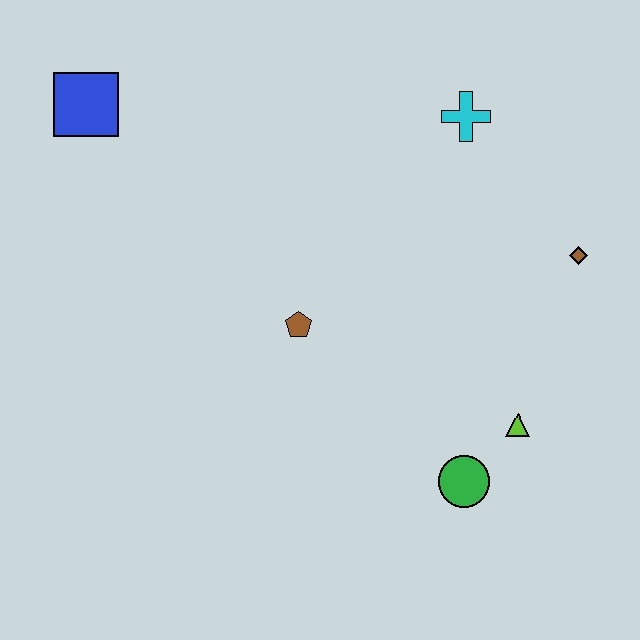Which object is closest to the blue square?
The brown pentagon is closest to the blue square.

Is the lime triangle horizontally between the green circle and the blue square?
No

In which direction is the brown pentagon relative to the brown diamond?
The brown pentagon is to the left of the brown diamond.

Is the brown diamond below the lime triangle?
No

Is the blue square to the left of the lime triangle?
Yes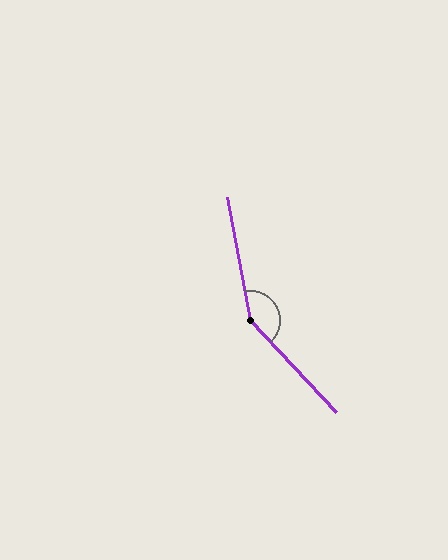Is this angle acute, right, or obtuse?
It is obtuse.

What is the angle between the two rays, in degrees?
Approximately 148 degrees.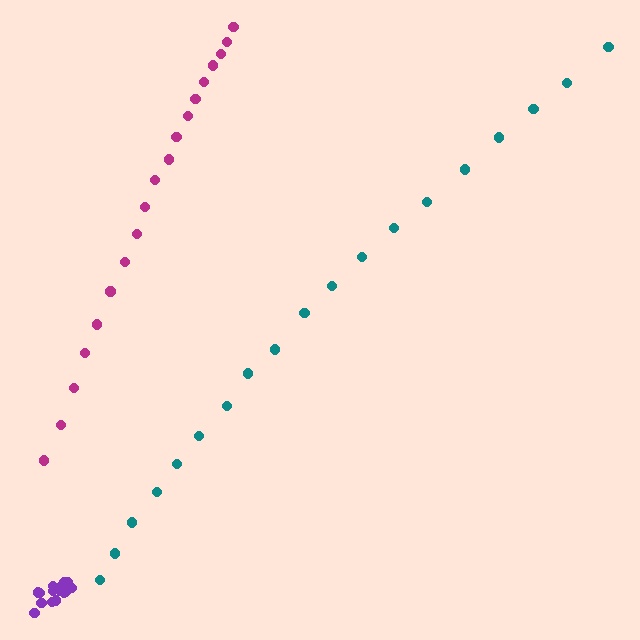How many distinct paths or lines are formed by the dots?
There are 3 distinct paths.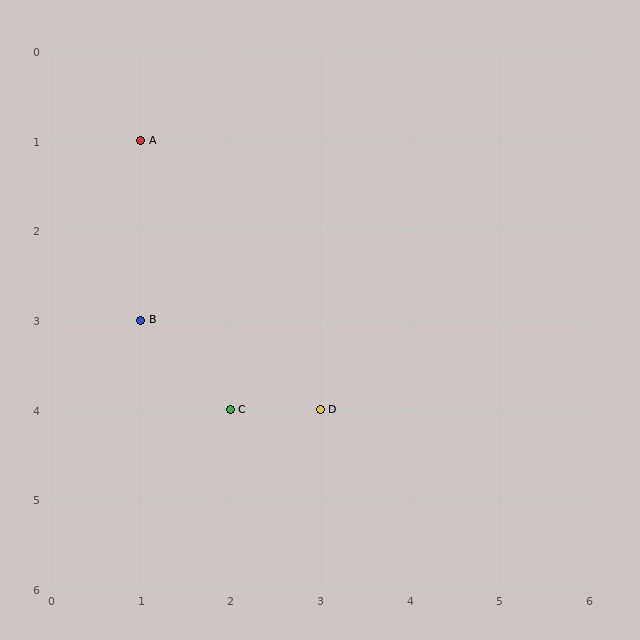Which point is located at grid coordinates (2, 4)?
Point C is at (2, 4).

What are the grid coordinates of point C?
Point C is at grid coordinates (2, 4).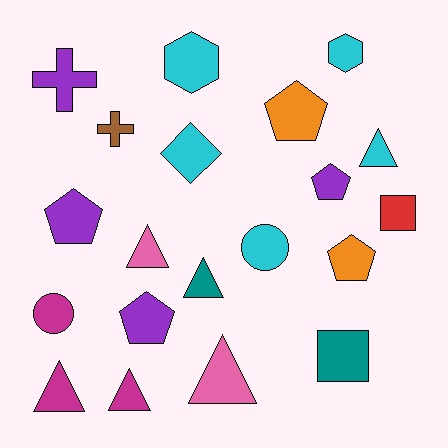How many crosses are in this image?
There are 2 crosses.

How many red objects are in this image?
There is 1 red object.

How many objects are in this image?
There are 20 objects.